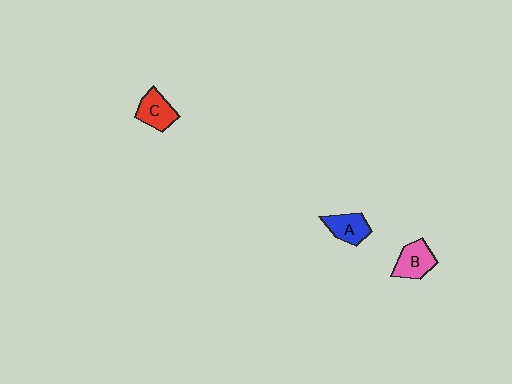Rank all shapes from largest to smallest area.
From largest to smallest: B (pink), C (red), A (blue).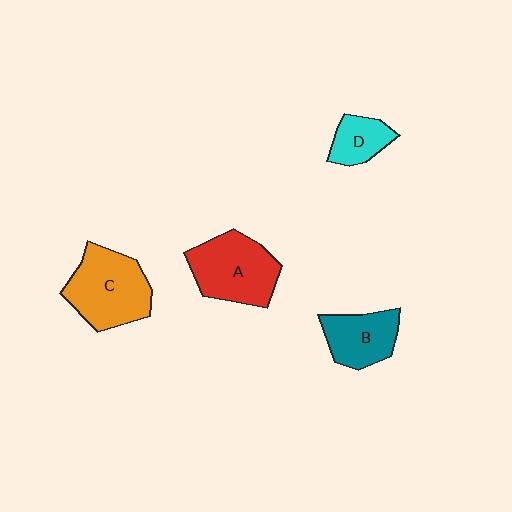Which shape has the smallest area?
Shape D (cyan).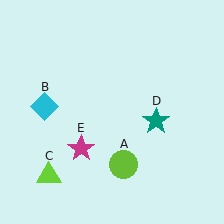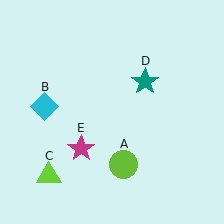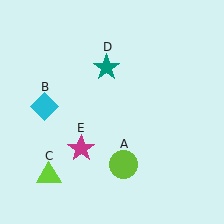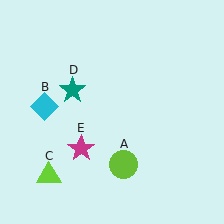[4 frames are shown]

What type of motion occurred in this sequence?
The teal star (object D) rotated counterclockwise around the center of the scene.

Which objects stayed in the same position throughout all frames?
Lime circle (object A) and cyan diamond (object B) and lime triangle (object C) and magenta star (object E) remained stationary.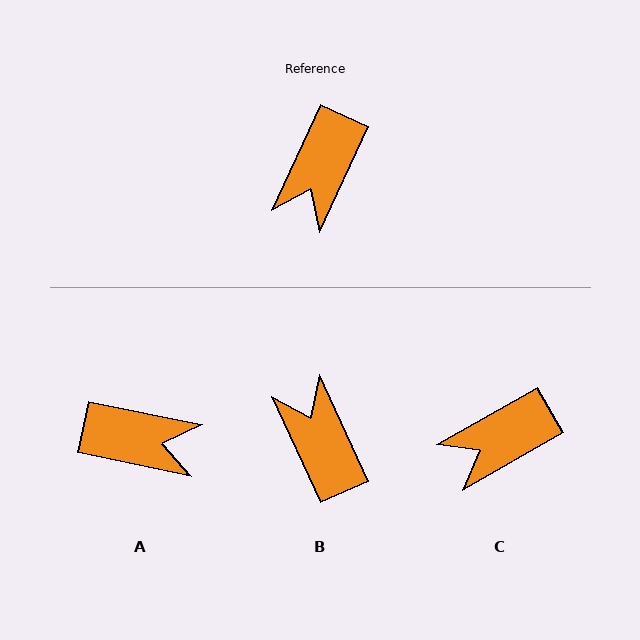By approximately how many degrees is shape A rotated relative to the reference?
Approximately 103 degrees counter-clockwise.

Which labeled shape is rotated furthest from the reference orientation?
B, about 131 degrees away.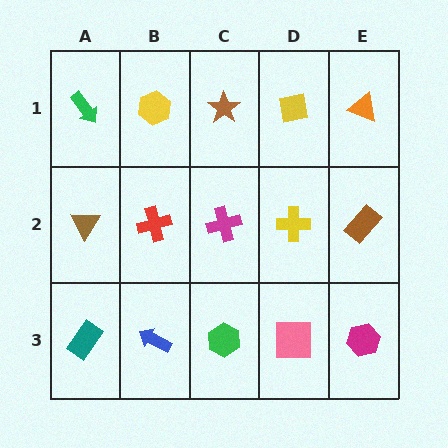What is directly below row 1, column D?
A yellow cross.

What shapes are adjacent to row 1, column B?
A red cross (row 2, column B), a green arrow (row 1, column A), a brown star (row 1, column C).